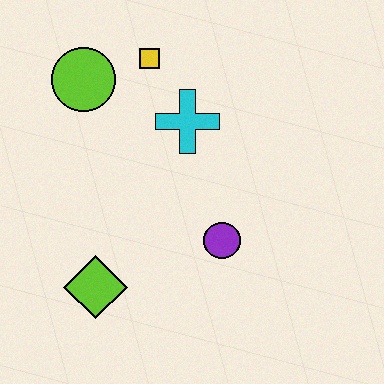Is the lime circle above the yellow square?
No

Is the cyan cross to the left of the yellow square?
No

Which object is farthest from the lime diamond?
The yellow square is farthest from the lime diamond.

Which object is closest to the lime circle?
The yellow square is closest to the lime circle.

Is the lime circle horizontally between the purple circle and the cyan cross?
No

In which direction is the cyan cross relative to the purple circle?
The cyan cross is above the purple circle.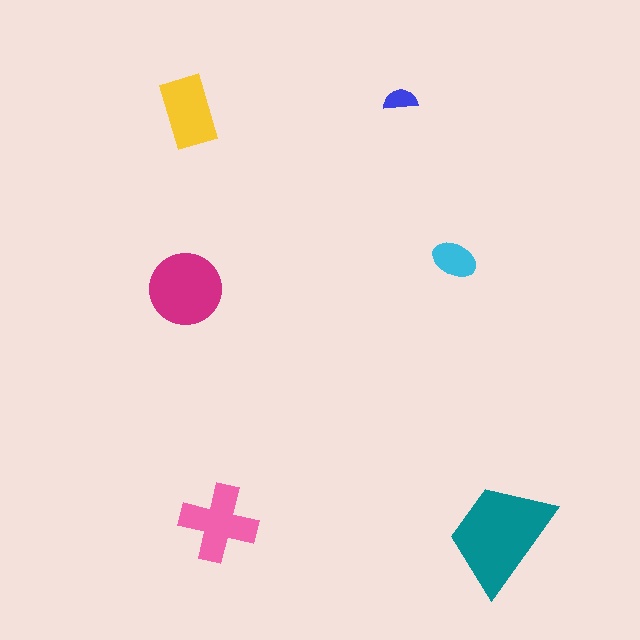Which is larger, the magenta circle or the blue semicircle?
The magenta circle.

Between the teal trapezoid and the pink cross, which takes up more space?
The teal trapezoid.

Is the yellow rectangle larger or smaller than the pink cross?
Smaller.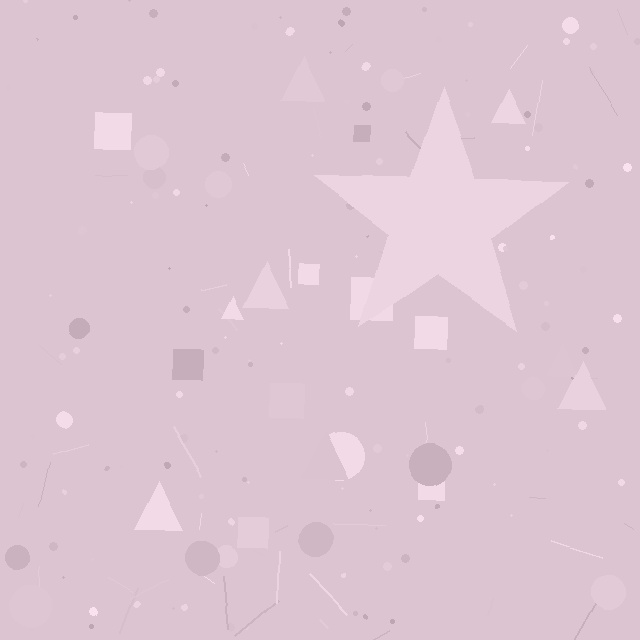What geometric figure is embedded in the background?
A star is embedded in the background.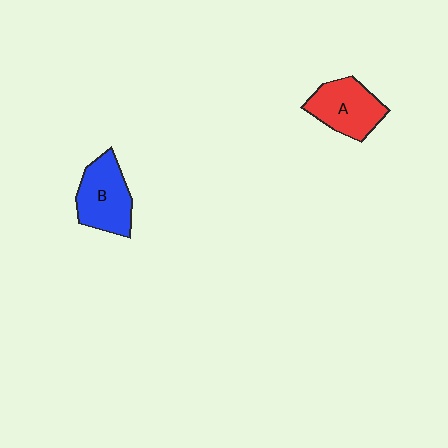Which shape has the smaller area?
Shape A (red).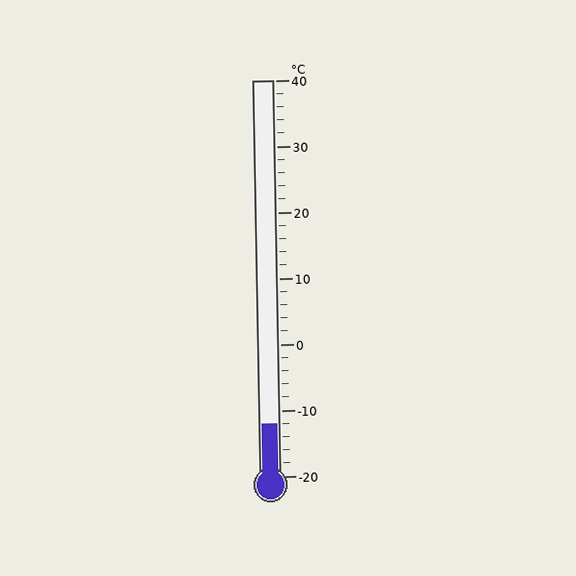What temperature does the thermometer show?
The thermometer shows approximately -12°C.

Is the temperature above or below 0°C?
The temperature is below 0°C.